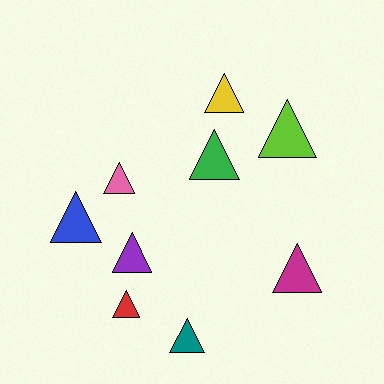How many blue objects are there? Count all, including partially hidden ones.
There is 1 blue object.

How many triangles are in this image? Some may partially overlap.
There are 9 triangles.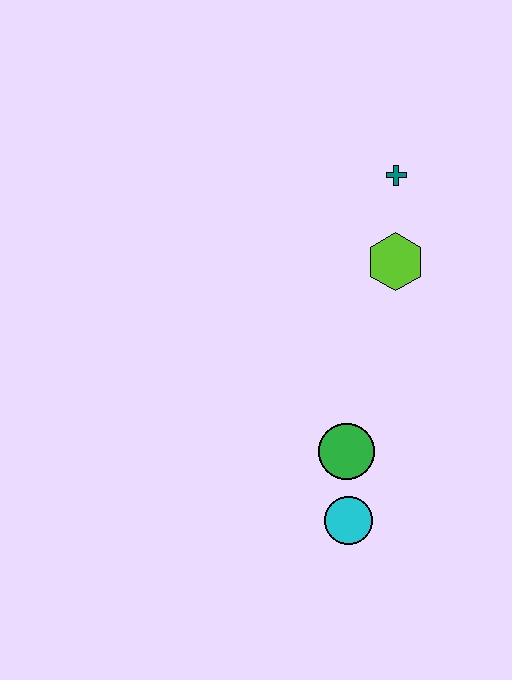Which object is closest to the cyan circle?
The green circle is closest to the cyan circle.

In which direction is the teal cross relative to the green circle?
The teal cross is above the green circle.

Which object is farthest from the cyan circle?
The teal cross is farthest from the cyan circle.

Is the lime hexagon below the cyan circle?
No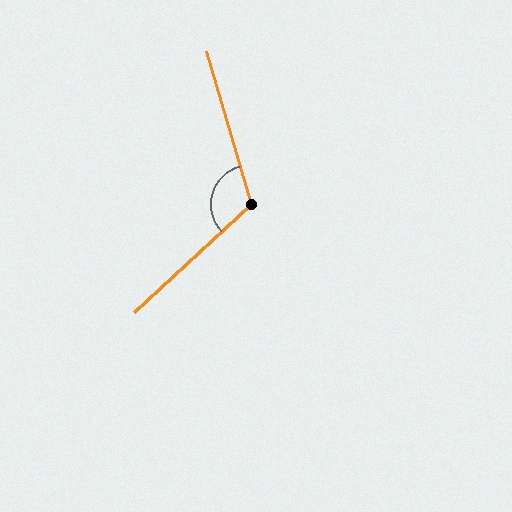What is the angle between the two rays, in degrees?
Approximately 116 degrees.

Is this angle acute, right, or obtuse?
It is obtuse.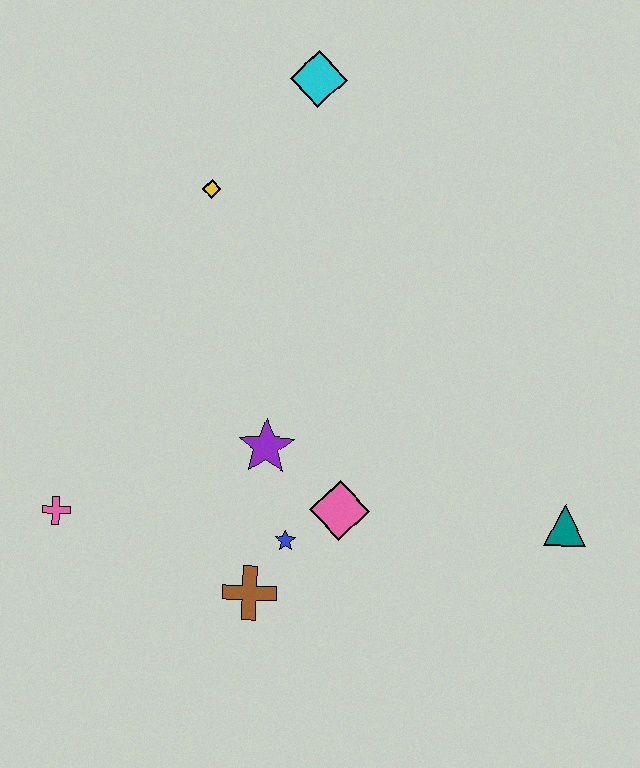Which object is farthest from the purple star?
The cyan diamond is farthest from the purple star.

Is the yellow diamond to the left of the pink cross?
No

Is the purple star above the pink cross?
Yes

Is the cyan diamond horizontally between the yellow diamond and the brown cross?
No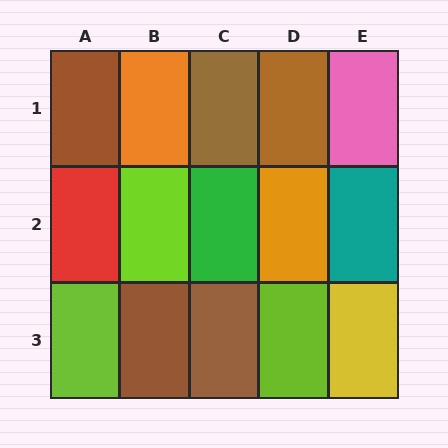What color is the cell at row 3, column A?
Lime.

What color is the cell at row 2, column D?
Orange.